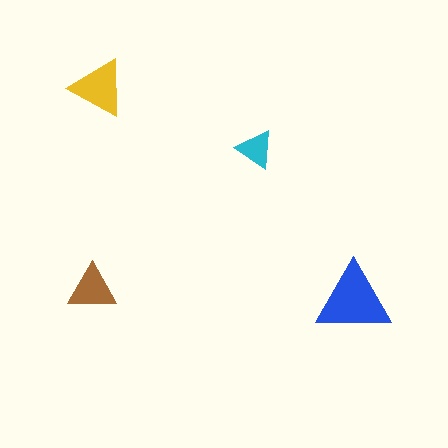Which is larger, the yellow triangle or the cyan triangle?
The yellow one.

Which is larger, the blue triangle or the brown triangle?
The blue one.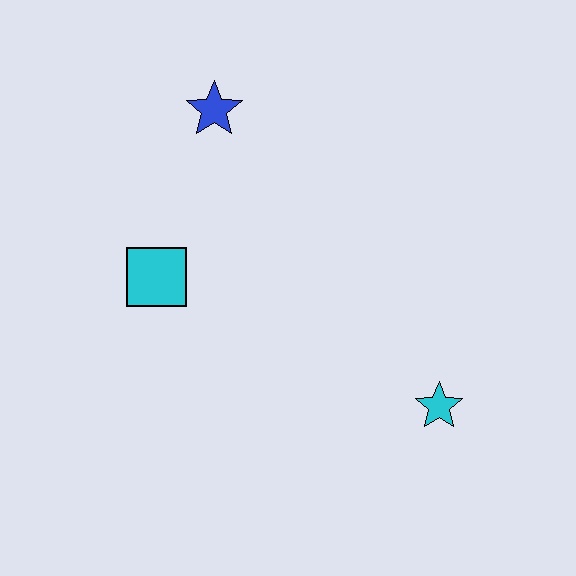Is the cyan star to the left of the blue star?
No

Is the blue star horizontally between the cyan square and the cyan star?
Yes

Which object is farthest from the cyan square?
The cyan star is farthest from the cyan square.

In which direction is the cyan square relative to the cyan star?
The cyan square is to the left of the cyan star.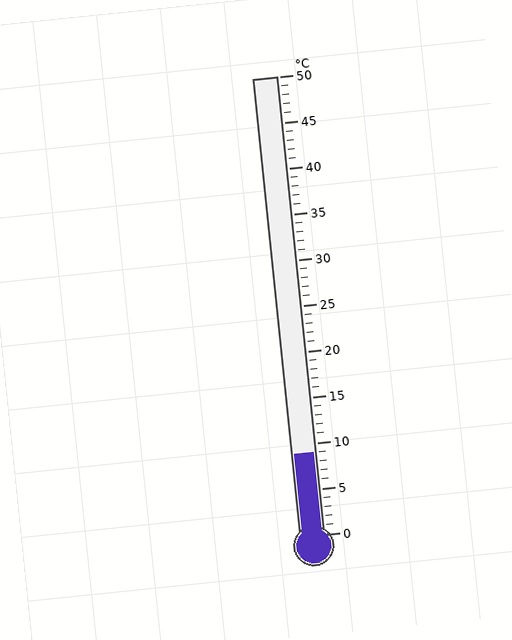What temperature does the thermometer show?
The thermometer shows approximately 9°C.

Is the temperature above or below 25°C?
The temperature is below 25°C.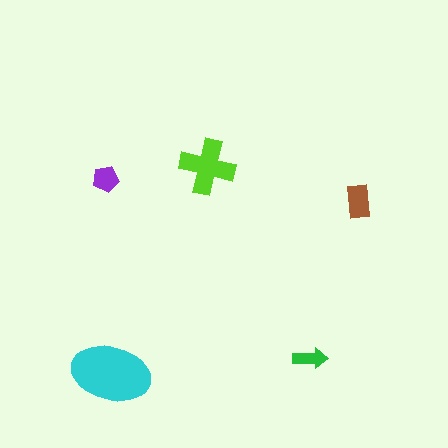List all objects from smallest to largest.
The green arrow, the purple pentagon, the brown rectangle, the lime cross, the cyan ellipse.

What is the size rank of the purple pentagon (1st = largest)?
4th.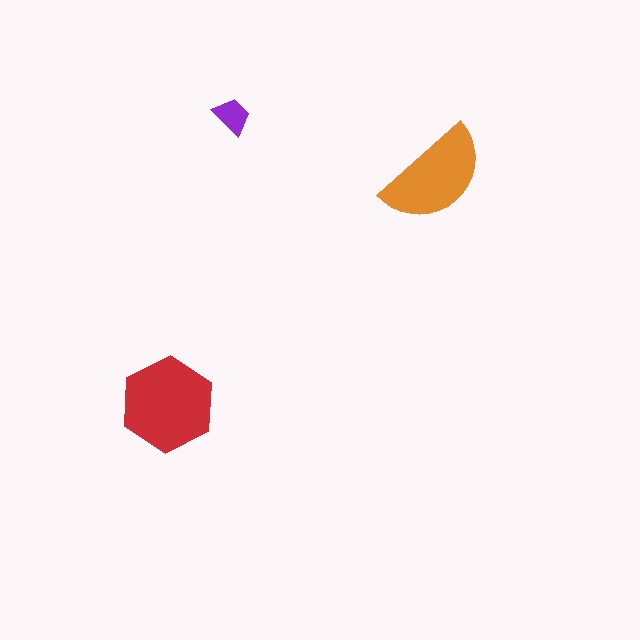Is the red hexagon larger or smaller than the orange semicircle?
Larger.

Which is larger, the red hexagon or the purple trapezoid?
The red hexagon.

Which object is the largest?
The red hexagon.